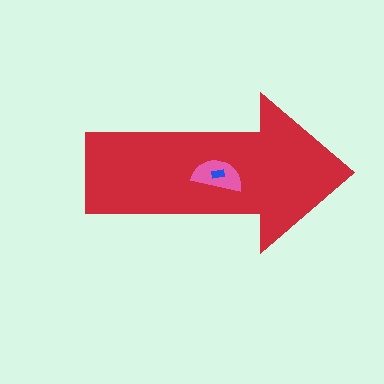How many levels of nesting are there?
3.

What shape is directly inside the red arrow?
The pink semicircle.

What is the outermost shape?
The red arrow.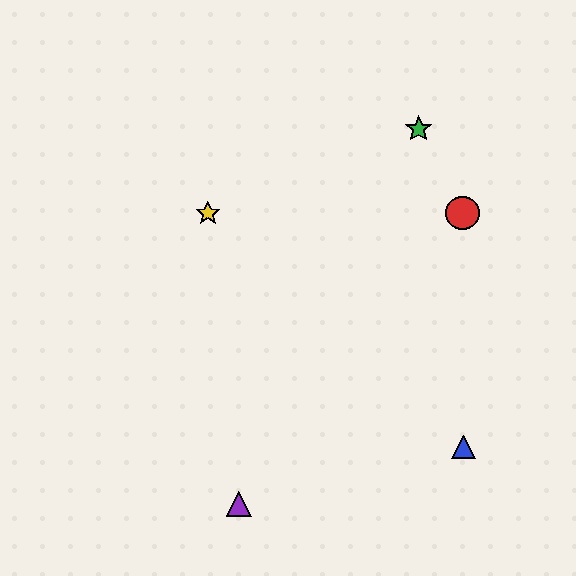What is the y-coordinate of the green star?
The green star is at y≈129.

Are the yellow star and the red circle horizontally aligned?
Yes, both are at y≈213.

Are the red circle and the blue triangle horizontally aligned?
No, the red circle is at y≈213 and the blue triangle is at y≈447.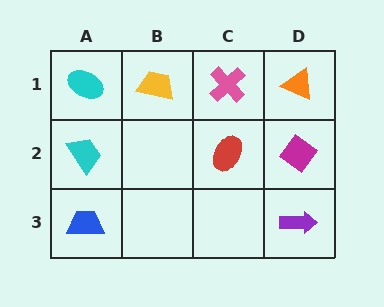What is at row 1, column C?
A pink cross.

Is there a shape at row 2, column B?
No, that cell is empty.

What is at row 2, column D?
A magenta diamond.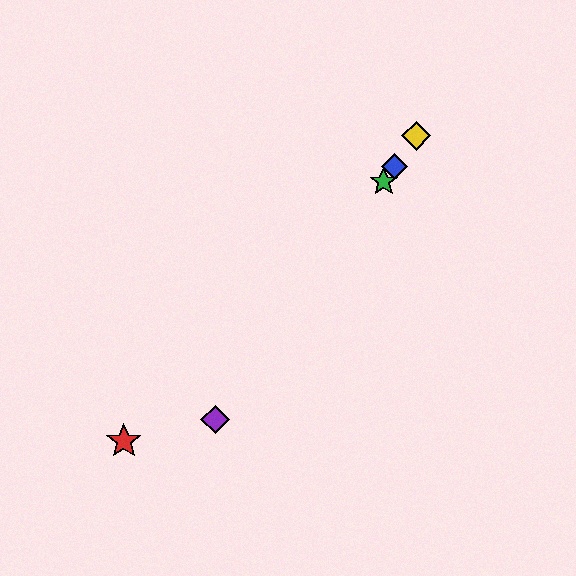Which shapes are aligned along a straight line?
The blue diamond, the green star, the yellow diamond, the purple diamond are aligned along a straight line.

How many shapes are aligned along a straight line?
4 shapes (the blue diamond, the green star, the yellow diamond, the purple diamond) are aligned along a straight line.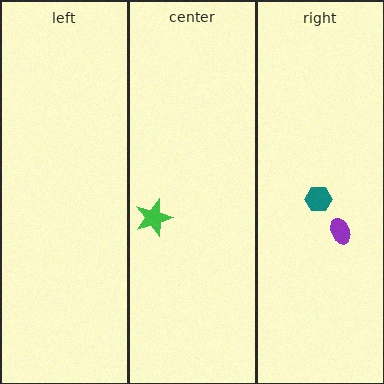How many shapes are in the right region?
2.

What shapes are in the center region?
The green star.